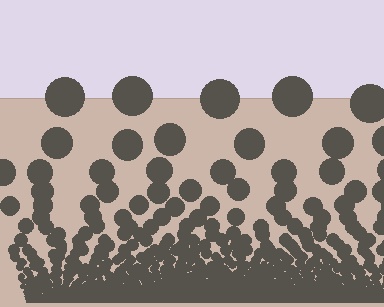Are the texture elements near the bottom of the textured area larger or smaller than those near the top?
Smaller. The gradient is inverted — elements near the bottom are smaller and denser.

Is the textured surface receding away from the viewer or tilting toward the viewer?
The surface appears to tilt toward the viewer. Texture elements get larger and sparser toward the top.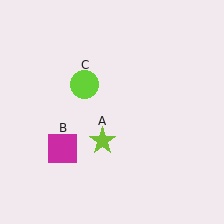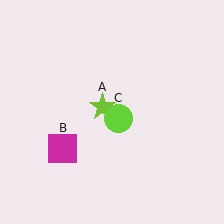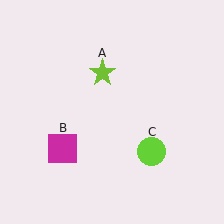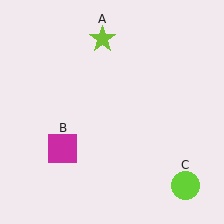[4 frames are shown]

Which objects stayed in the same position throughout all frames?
Magenta square (object B) remained stationary.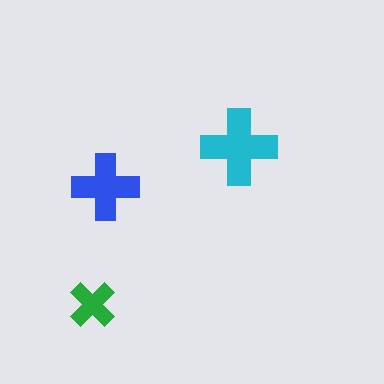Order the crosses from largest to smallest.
the cyan one, the blue one, the green one.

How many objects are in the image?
There are 3 objects in the image.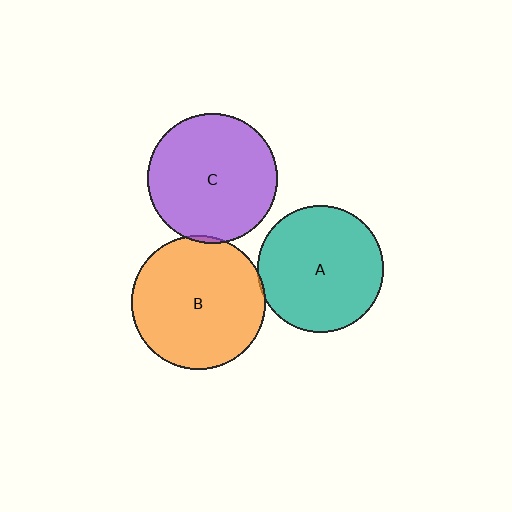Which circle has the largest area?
Circle B (orange).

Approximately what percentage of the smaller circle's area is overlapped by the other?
Approximately 5%.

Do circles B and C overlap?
Yes.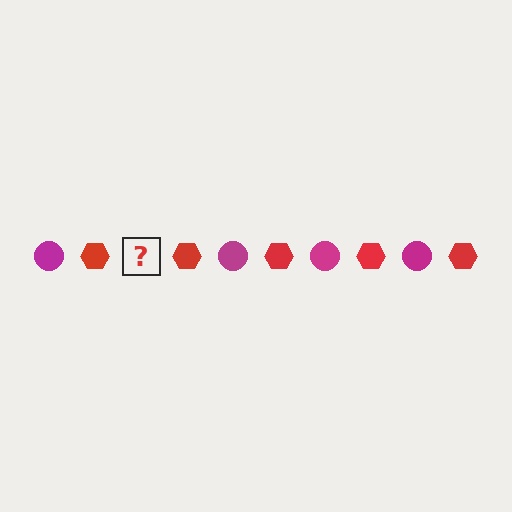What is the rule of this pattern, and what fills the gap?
The rule is that the pattern alternates between magenta circle and red hexagon. The gap should be filled with a magenta circle.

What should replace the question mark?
The question mark should be replaced with a magenta circle.